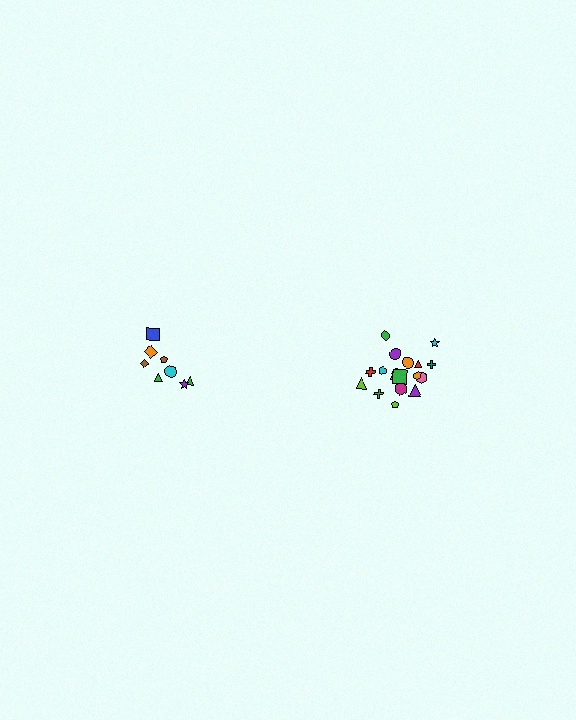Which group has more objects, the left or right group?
The right group.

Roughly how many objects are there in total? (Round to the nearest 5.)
Roughly 25 objects in total.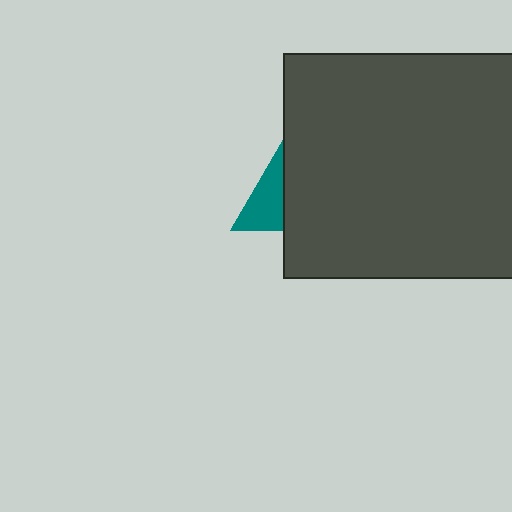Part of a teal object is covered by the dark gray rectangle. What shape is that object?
It is a triangle.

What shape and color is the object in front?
The object in front is a dark gray rectangle.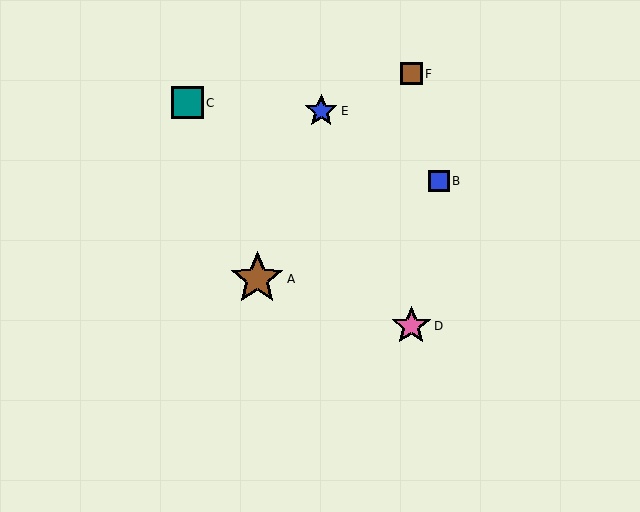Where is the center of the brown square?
The center of the brown square is at (411, 74).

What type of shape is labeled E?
Shape E is a blue star.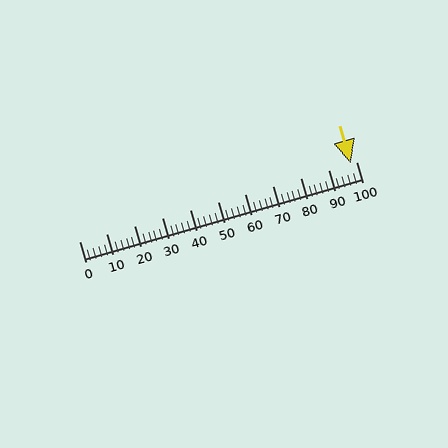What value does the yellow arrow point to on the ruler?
The yellow arrow points to approximately 98.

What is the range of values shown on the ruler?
The ruler shows values from 0 to 100.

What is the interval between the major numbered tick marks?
The major tick marks are spaced 10 units apart.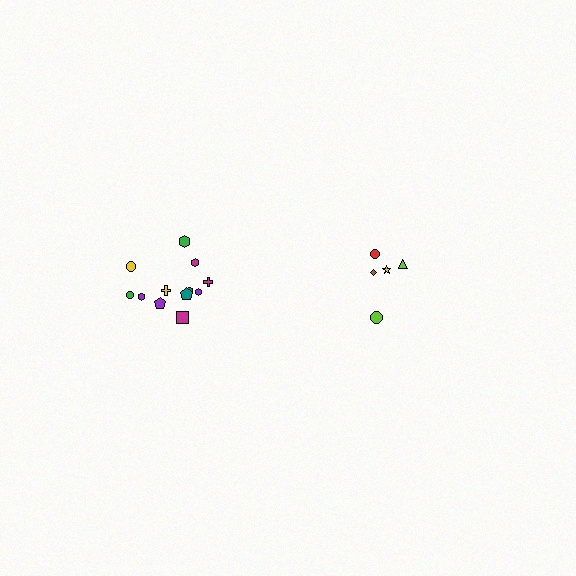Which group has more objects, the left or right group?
The left group.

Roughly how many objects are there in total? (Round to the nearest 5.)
Roughly 15 objects in total.